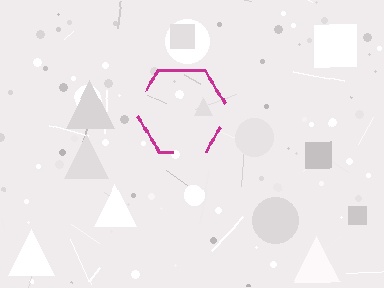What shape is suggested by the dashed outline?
The dashed outline suggests a hexagon.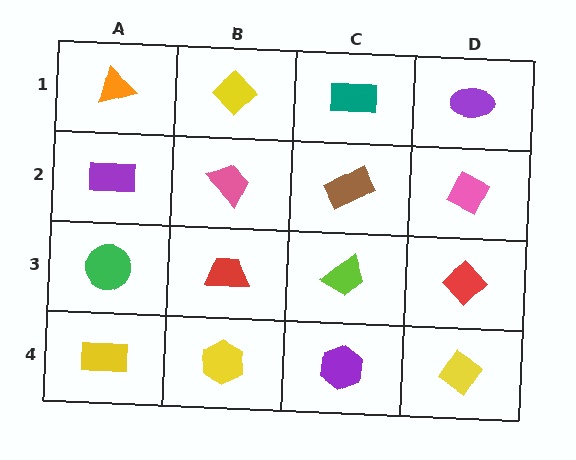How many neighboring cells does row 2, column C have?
4.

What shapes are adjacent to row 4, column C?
A lime trapezoid (row 3, column C), a yellow hexagon (row 4, column B), a yellow diamond (row 4, column D).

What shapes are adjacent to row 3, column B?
A pink trapezoid (row 2, column B), a yellow hexagon (row 4, column B), a green circle (row 3, column A), a lime trapezoid (row 3, column C).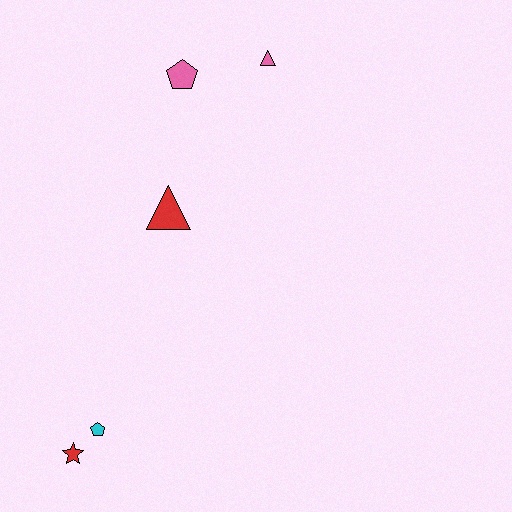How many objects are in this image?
There are 5 objects.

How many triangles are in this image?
There are 2 triangles.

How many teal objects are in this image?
There are no teal objects.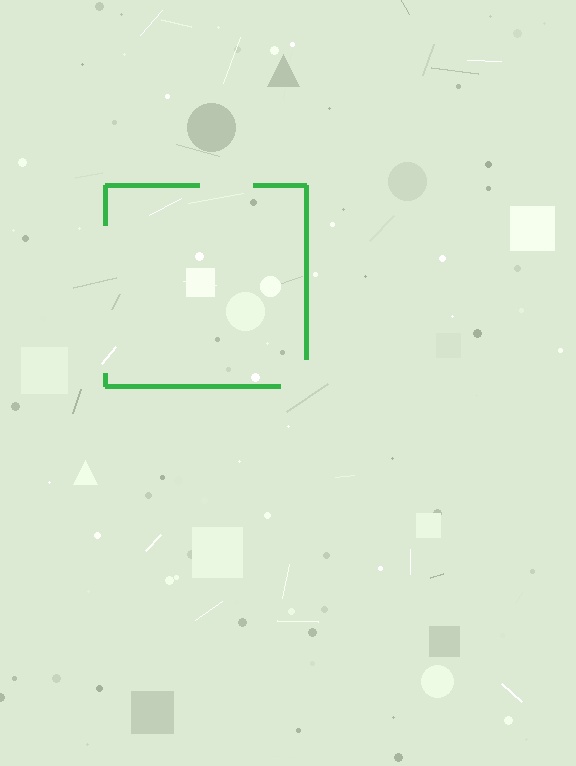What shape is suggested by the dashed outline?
The dashed outline suggests a square.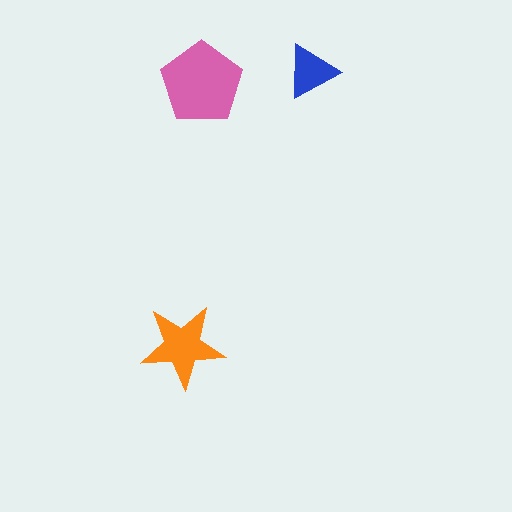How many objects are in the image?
There are 3 objects in the image.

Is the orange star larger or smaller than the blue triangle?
Larger.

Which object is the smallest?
The blue triangle.